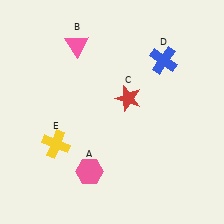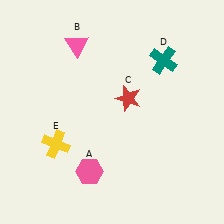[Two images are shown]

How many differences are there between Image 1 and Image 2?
There is 1 difference between the two images.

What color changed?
The cross (D) changed from blue in Image 1 to teal in Image 2.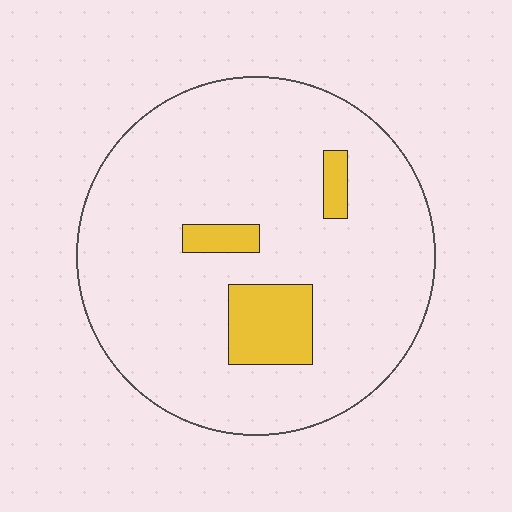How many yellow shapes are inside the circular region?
3.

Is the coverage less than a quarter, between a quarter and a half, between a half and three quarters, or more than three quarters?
Less than a quarter.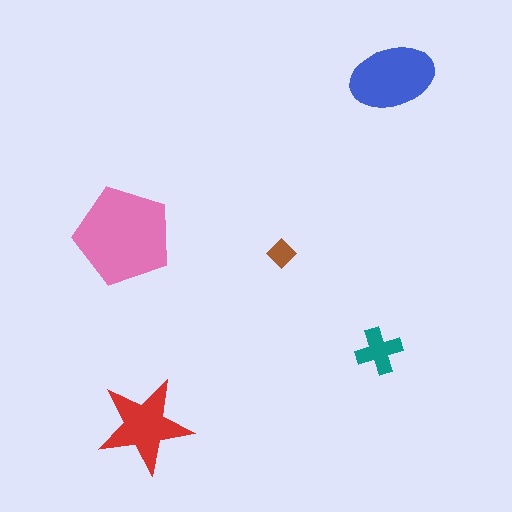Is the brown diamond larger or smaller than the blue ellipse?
Smaller.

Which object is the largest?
The pink pentagon.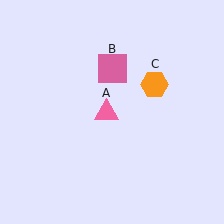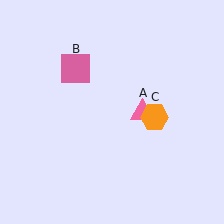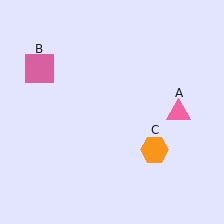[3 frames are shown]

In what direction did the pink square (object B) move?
The pink square (object B) moved left.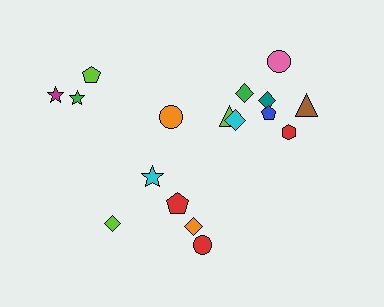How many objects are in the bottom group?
There are 5 objects.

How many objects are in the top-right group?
There are 8 objects.